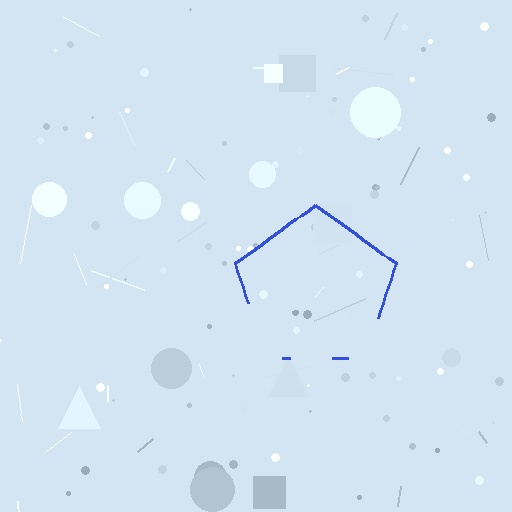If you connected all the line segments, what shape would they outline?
They would outline a pentagon.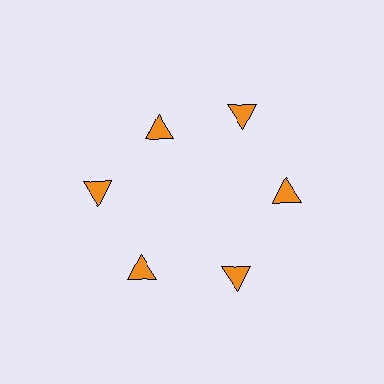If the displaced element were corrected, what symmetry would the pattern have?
It would have 6-fold rotational symmetry — the pattern would map onto itself every 60 degrees.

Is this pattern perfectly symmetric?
No. The 6 orange triangles are arranged in a ring, but one element near the 11 o'clock position is pulled inward toward the center, breaking the 6-fold rotational symmetry.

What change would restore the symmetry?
The symmetry would be restored by moving it outward, back onto the ring so that all 6 triangles sit at equal angles and equal distance from the center.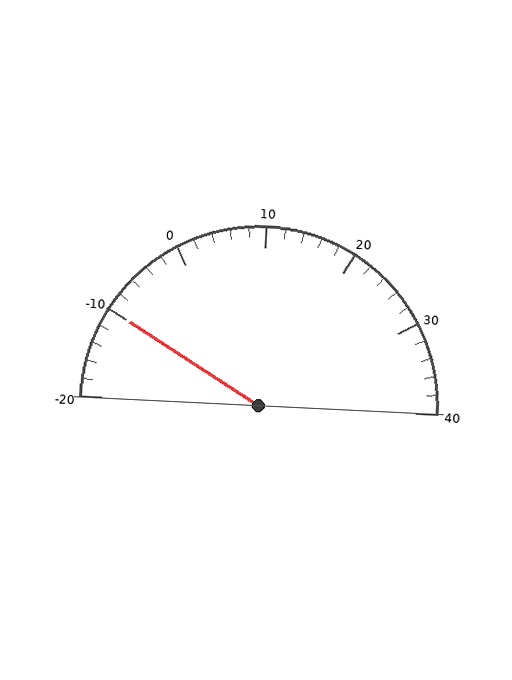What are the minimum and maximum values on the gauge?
The gauge ranges from -20 to 40.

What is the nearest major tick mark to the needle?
The nearest major tick mark is -10.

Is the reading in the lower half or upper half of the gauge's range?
The reading is in the lower half of the range (-20 to 40).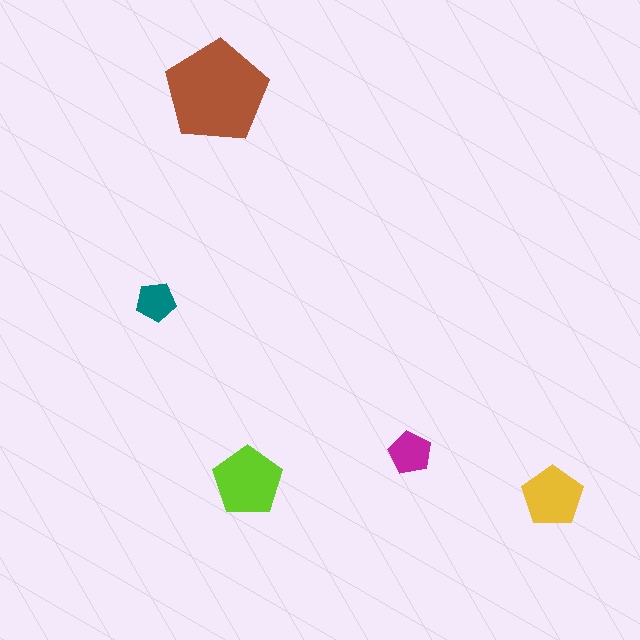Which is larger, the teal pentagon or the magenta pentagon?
The magenta one.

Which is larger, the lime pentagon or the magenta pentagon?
The lime one.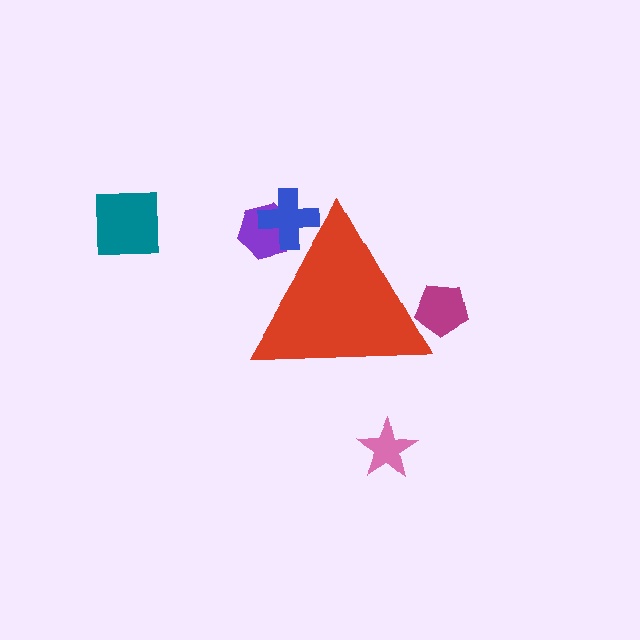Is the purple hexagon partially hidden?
Yes, the purple hexagon is partially hidden behind the red triangle.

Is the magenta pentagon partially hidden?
Yes, the magenta pentagon is partially hidden behind the red triangle.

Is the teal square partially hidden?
No, the teal square is fully visible.